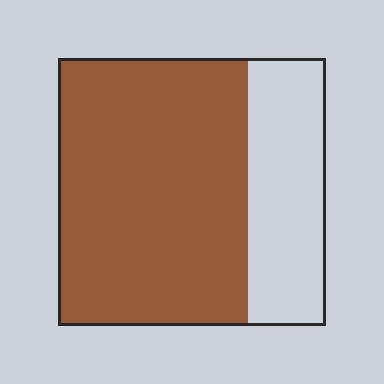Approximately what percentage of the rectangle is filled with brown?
Approximately 70%.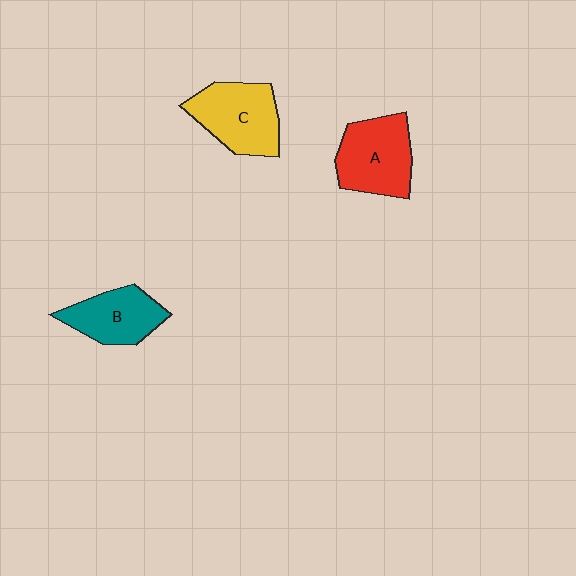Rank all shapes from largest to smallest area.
From largest to smallest: A (red), C (yellow), B (teal).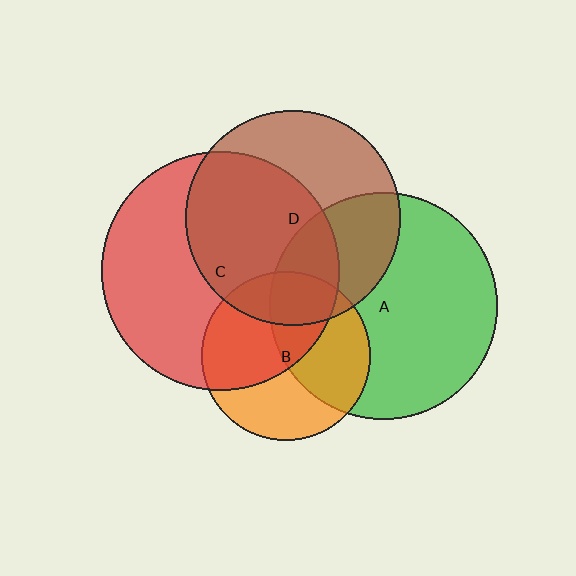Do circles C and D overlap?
Yes.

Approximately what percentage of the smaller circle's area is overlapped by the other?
Approximately 55%.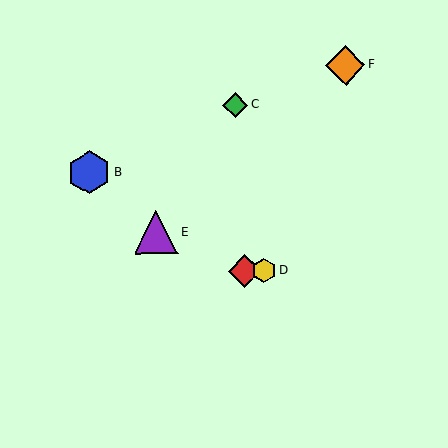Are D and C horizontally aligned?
No, D is at y≈271 and C is at y≈105.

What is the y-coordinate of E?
Object E is at y≈232.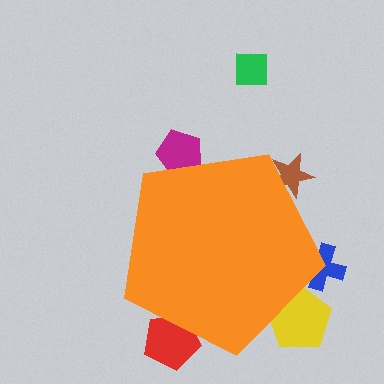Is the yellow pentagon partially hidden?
Yes, the yellow pentagon is partially hidden behind the orange pentagon.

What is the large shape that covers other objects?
An orange pentagon.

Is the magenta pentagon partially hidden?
Yes, the magenta pentagon is partially hidden behind the orange pentagon.